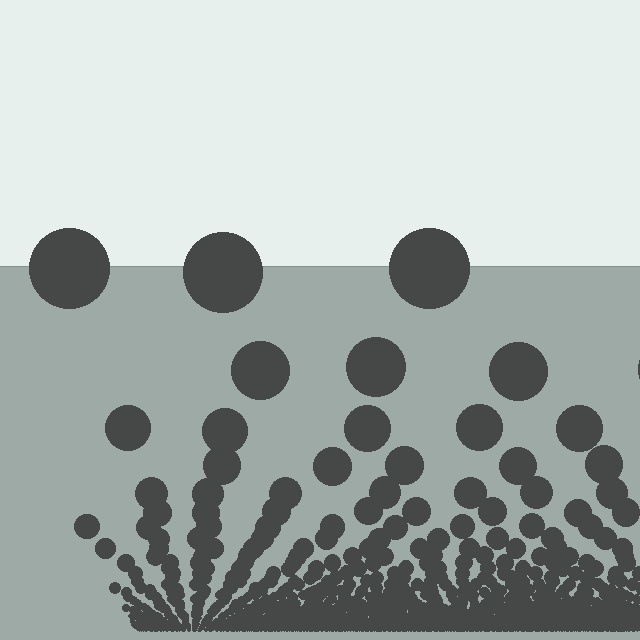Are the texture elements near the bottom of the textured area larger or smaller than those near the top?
Smaller. The gradient is inverted — elements near the bottom are smaller and denser.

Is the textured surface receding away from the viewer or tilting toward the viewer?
The surface appears to tilt toward the viewer. Texture elements get larger and sparser toward the top.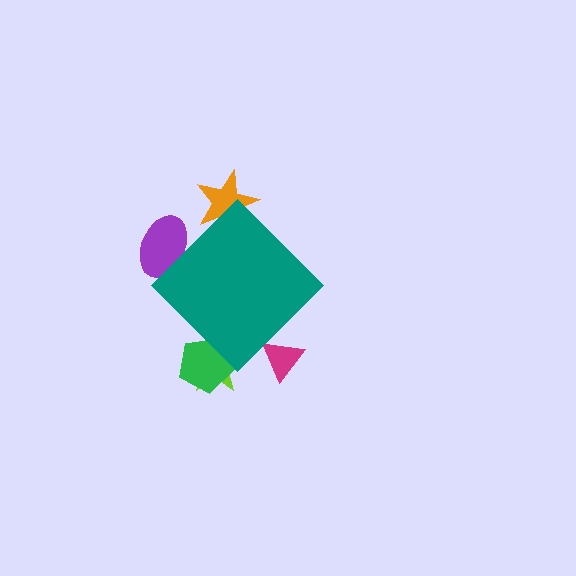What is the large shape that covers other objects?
A teal diamond.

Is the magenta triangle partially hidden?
Yes, the magenta triangle is partially hidden behind the teal diamond.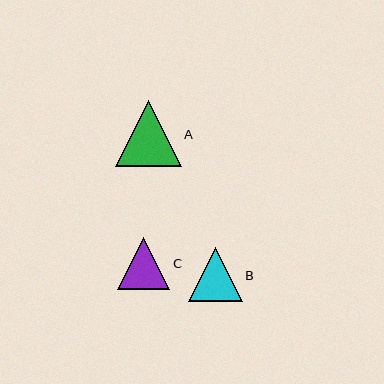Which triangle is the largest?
Triangle A is the largest with a size of approximately 66 pixels.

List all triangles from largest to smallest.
From largest to smallest: A, B, C.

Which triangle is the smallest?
Triangle C is the smallest with a size of approximately 52 pixels.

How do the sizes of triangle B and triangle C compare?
Triangle B and triangle C are approximately the same size.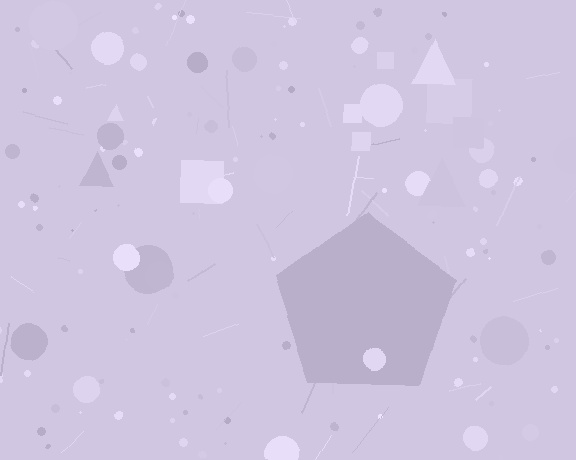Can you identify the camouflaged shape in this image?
The camouflaged shape is a pentagon.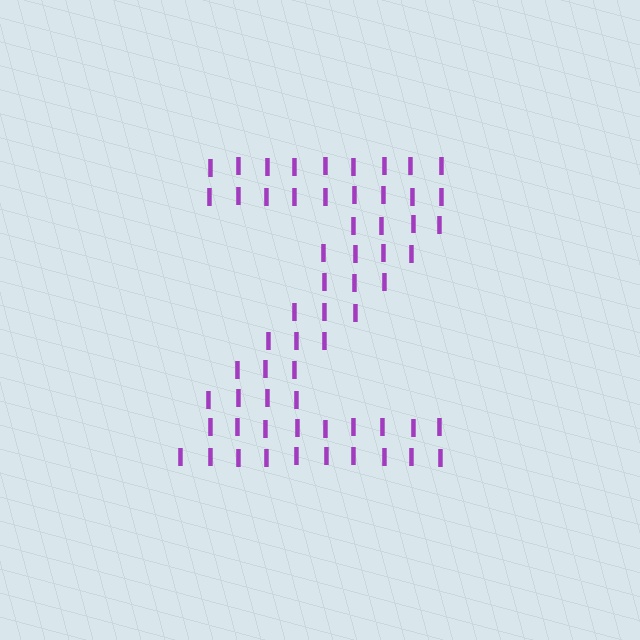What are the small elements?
The small elements are letter I's.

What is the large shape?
The large shape is the letter Z.